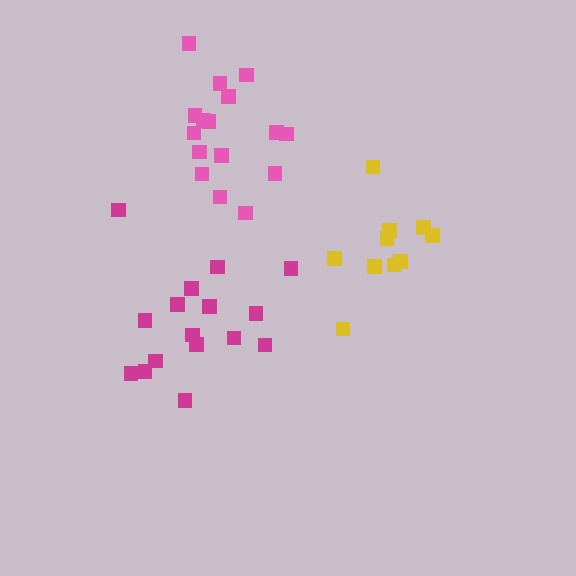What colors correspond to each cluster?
The clusters are colored: magenta, yellow, pink.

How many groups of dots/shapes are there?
There are 3 groups.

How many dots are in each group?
Group 1: 16 dots, Group 2: 10 dots, Group 3: 16 dots (42 total).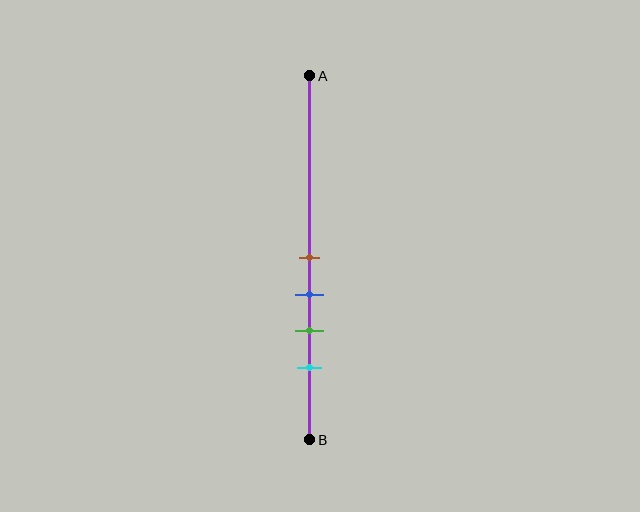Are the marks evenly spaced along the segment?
Yes, the marks are approximately evenly spaced.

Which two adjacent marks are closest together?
The brown and blue marks are the closest adjacent pair.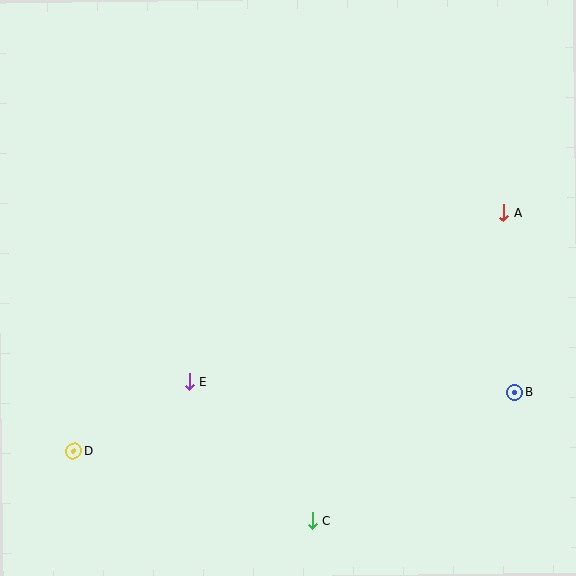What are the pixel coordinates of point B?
Point B is at (515, 392).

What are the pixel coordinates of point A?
Point A is at (504, 213).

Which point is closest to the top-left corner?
Point E is closest to the top-left corner.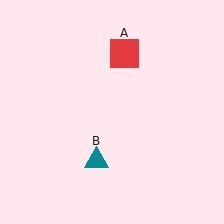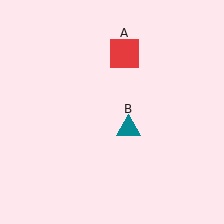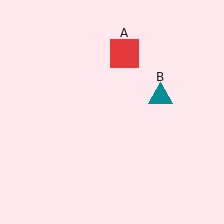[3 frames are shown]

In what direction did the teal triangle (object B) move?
The teal triangle (object B) moved up and to the right.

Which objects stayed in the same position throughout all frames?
Red square (object A) remained stationary.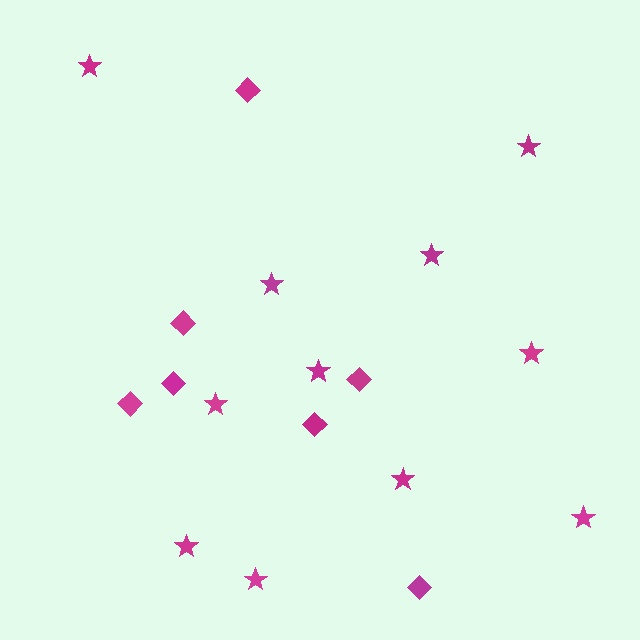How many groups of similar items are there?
There are 2 groups: one group of diamonds (7) and one group of stars (11).